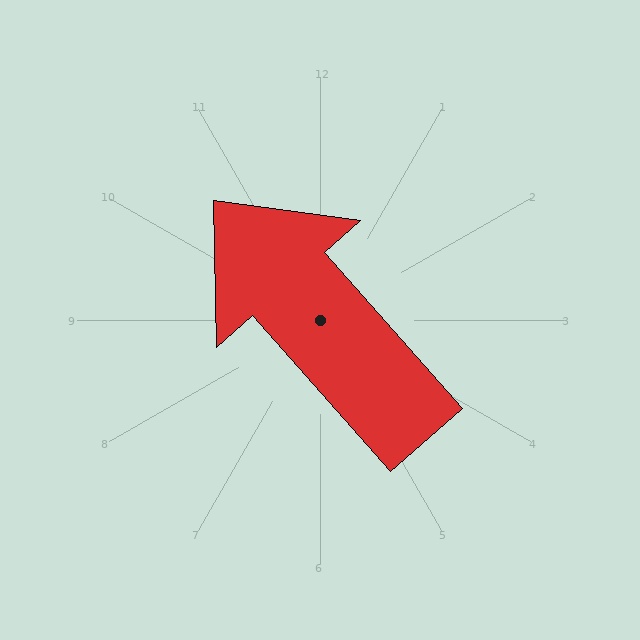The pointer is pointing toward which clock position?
Roughly 11 o'clock.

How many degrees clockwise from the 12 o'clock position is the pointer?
Approximately 318 degrees.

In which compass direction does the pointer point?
Northwest.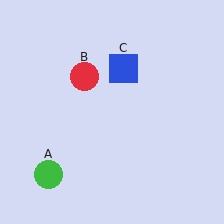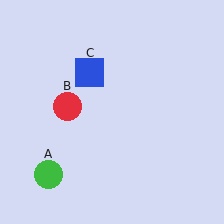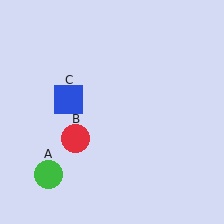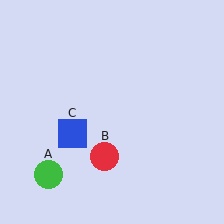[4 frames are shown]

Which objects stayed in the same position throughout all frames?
Green circle (object A) remained stationary.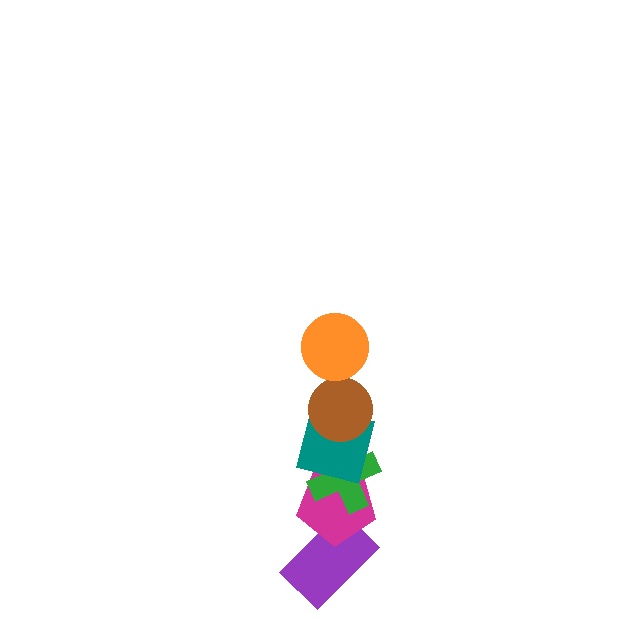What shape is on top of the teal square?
The brown circle is on top of the teal square.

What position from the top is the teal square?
The teal square is 3rd from the top.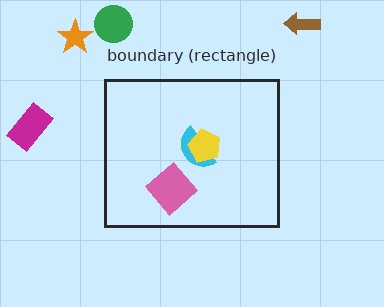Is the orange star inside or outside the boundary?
Outside.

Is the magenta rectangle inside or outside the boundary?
Outside.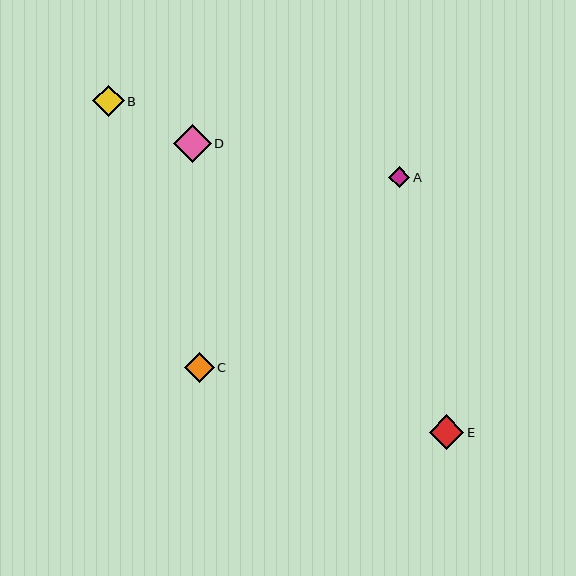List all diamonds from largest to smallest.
From largest to smallest: D, E, B, C, A.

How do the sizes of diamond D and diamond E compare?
Diamond D and diamond E are approximately the same size.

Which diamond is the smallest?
Diamond A is the smallest with a size of approximately 21 pixels.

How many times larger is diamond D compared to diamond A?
Diamond D is approximately 1.8 times the size of diamond A.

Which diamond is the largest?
Diamond D is the largest with a size of approximately 38 pixels.